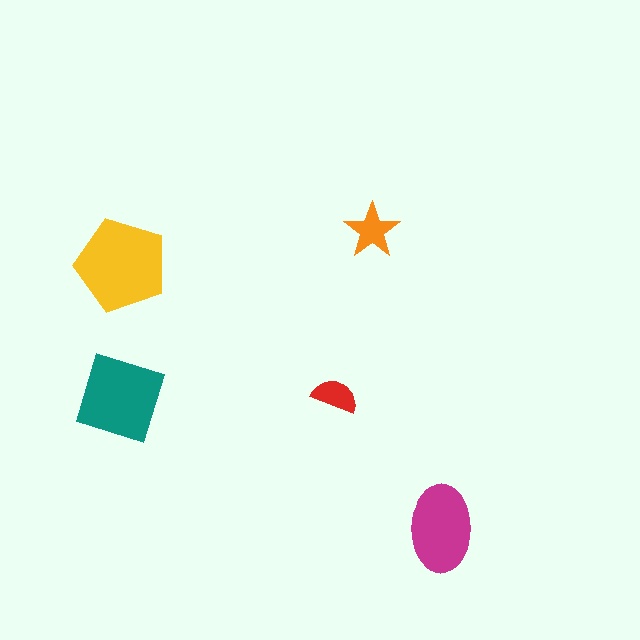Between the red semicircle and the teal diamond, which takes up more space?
The teal diamond.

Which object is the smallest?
The red semicircle.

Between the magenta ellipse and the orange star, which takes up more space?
The magenta ellipse.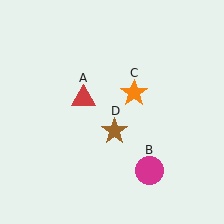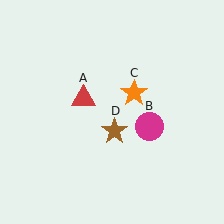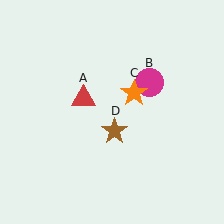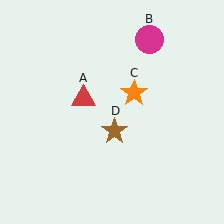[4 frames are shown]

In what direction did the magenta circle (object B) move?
The magenta circle (object B) moved up.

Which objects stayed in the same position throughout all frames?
Red triangle (object A) and orange star (object C) and brown star (object D) remained stationary.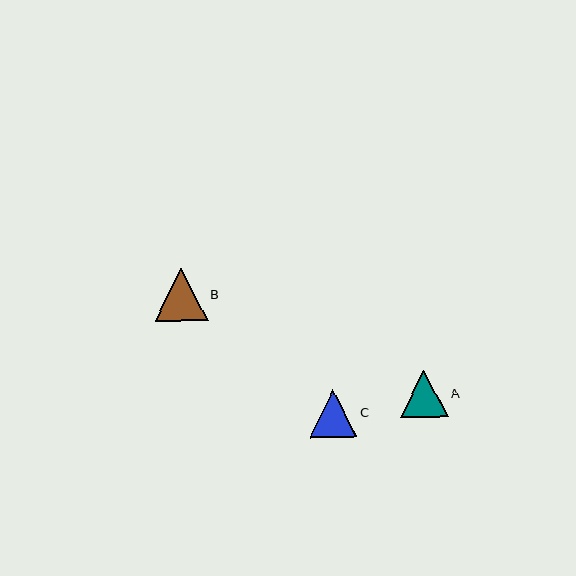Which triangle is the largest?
Triangle B is the largest with a size of approximately 53 pixels.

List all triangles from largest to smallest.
From largest to smallest: B, C, A.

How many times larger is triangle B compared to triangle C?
Triangle B is approximately 1.1 times the size of triangle C.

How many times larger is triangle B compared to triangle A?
Triangle B is approximately 1.1 times the size of triangle A.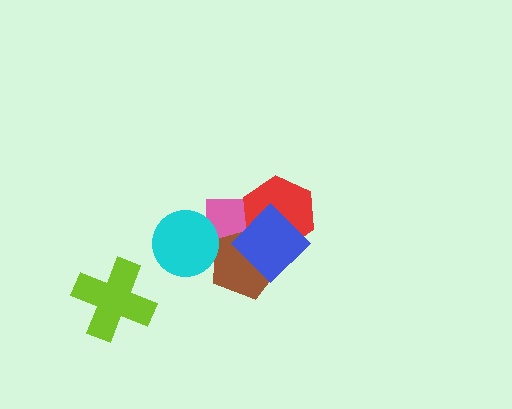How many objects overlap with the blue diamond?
3 objects overlap with the blue diamond.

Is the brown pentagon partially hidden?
Yes, it is partially covered by another shape.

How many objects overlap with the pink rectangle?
4 objects overlap with the pink rectangle.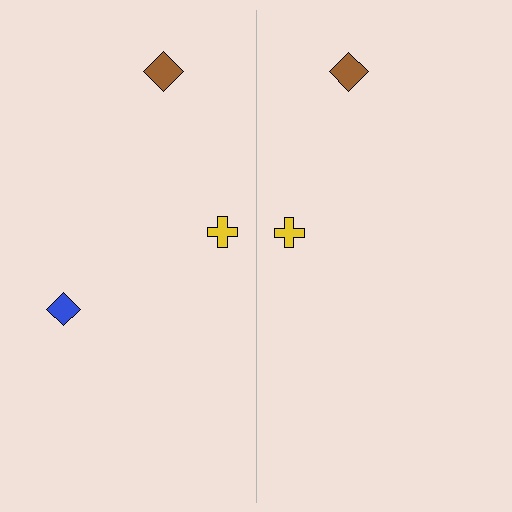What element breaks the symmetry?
A blue diamond is missing from the right side.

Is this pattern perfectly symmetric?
No, the pattern is not perfectly symmetric. A blue diamond is missing from the right side.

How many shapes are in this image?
There are 5 shapes in this image.